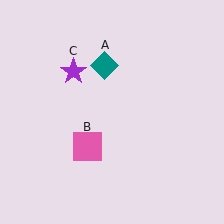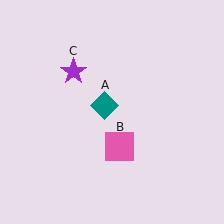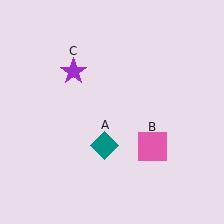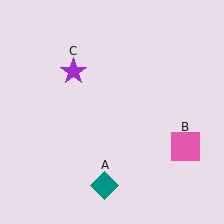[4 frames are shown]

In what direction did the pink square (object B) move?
The pink square (object B) moved right.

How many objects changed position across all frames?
2 objects changed position: teal diamond (object A), pink square (object B).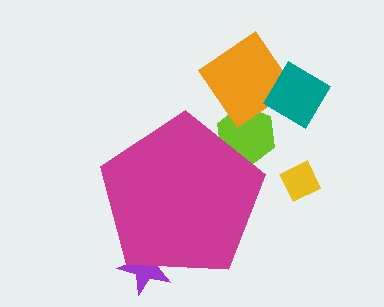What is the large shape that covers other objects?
A magenta pentagon.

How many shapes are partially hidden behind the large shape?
2 shapes are partially hidden.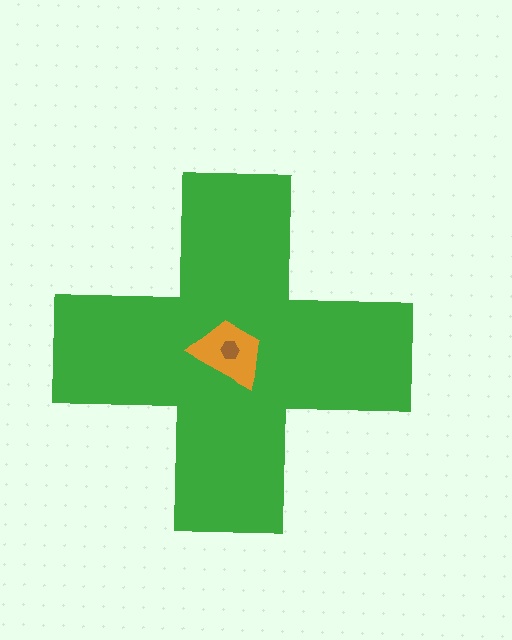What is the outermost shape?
The green cross.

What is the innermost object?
The brown hexagon.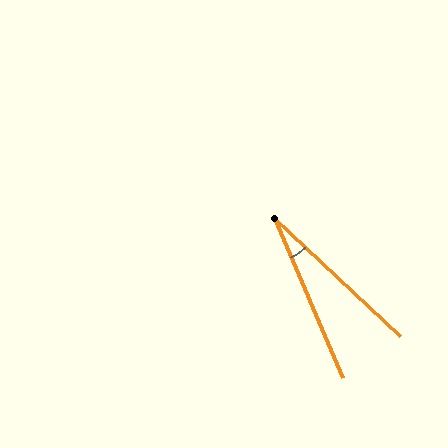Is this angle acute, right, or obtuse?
It is acute.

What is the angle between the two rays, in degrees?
Approximately 23 degrees.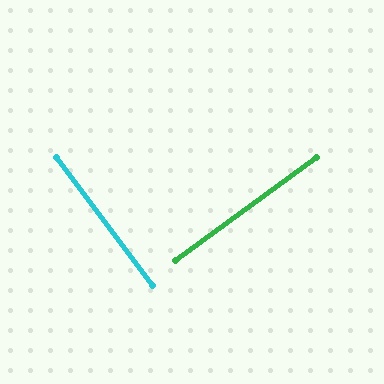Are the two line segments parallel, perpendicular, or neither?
Perpendicular — they meet at approximately 89°.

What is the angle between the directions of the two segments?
Approximately 89 degrees.